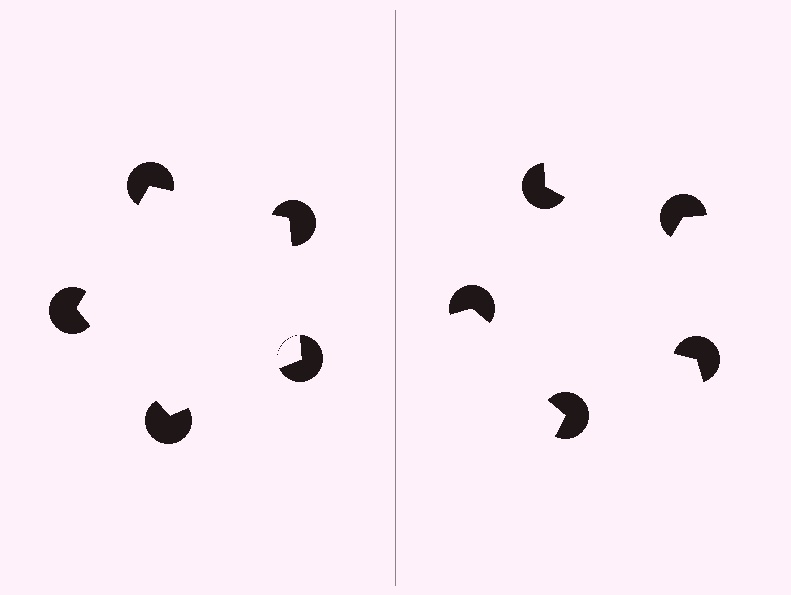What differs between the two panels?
The pac-man discs are positioned identically on both sides; only the wedge orientations differ. On the left they align to a pentagon; on the right they are misaligned.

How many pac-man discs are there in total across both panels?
10 — 5 on each side.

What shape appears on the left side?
An illusory pentagon.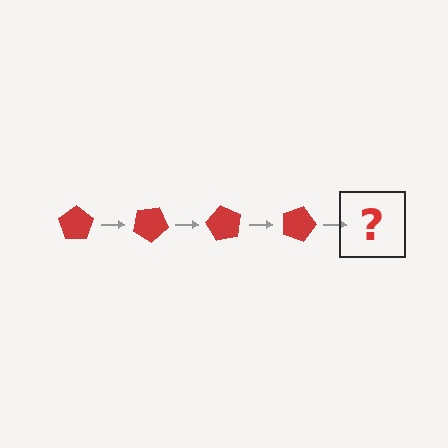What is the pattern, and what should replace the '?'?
The pattern is that the pentagon rotates 30 degrees each step. The '?' should be a red pentagon rotated 120 degrees.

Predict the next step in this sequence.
The next step is a red pentagon rotated 120 degrees.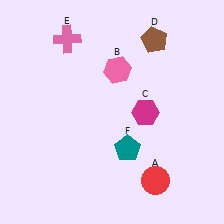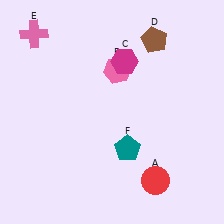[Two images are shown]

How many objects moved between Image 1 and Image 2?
2 objects moved between the two images.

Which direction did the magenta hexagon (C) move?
The magenta hexagon (C) moved up.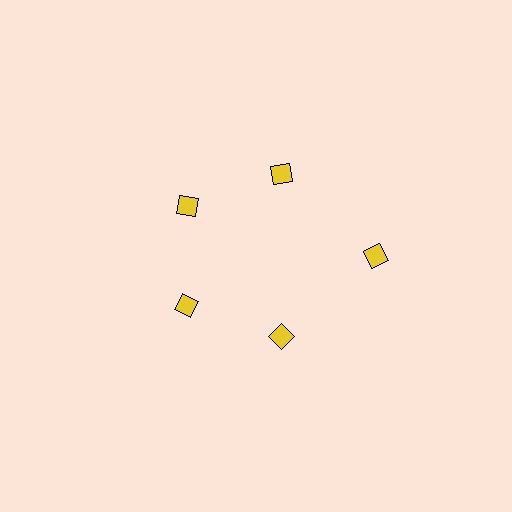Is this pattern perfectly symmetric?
No. The 5 yellow diamonds are arranged in a ring, but one element near the 3 o'clock position is pushed outward from the center, breaking the 5-fold rotational symmetry.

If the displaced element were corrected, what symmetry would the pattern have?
It would have 5-fold rotational symmetry — the pattern would map onto itself every 72 degrees.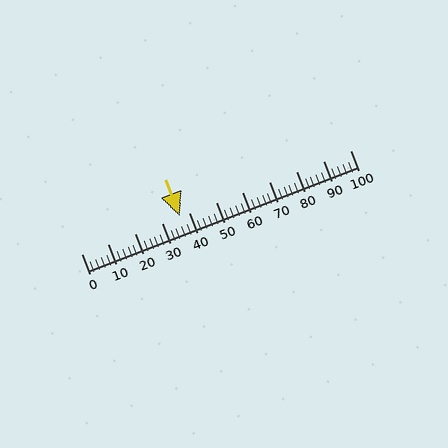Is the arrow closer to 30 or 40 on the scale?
The arrow is closer to 40.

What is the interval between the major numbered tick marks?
The major tick marks are spaced 10 units apart.